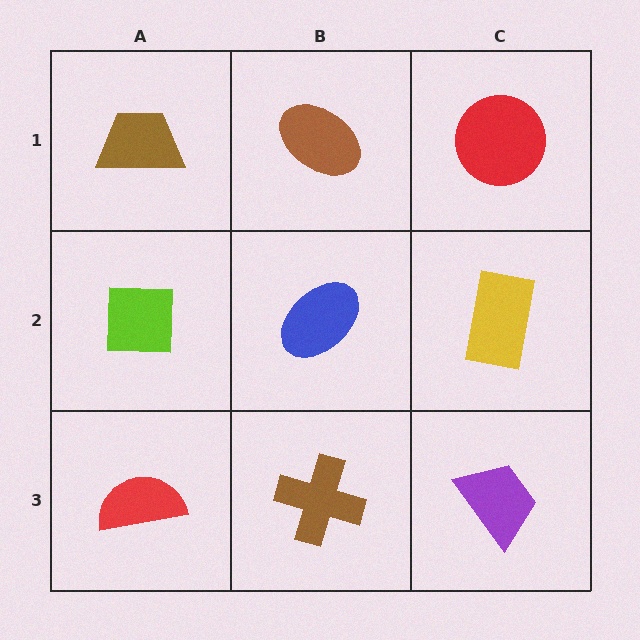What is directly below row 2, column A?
A red semicircle.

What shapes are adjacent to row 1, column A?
A lime square (row 2, column A), a brown ellipse (row 1, column B).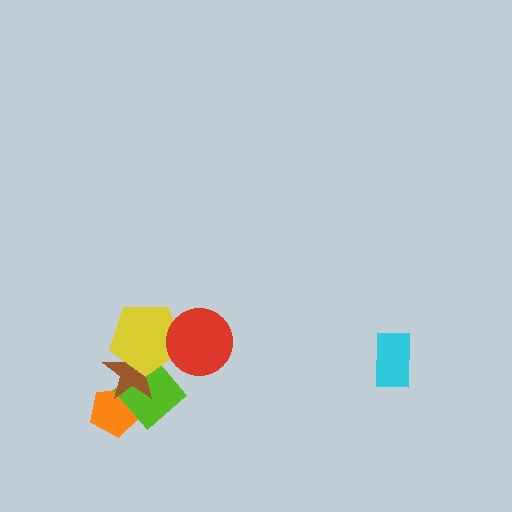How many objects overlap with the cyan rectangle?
0 objects overlap with the cyan rectangle.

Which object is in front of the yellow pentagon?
The red circle is in front of the yellow pentagon.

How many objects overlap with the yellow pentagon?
3 objects overlap with the yellow pentagon.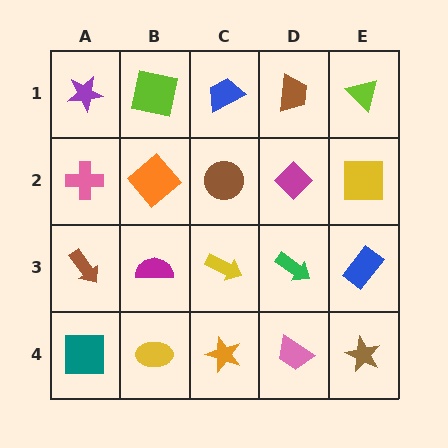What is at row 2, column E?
A yellow square.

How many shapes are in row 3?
5 shapes.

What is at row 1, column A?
A purple star.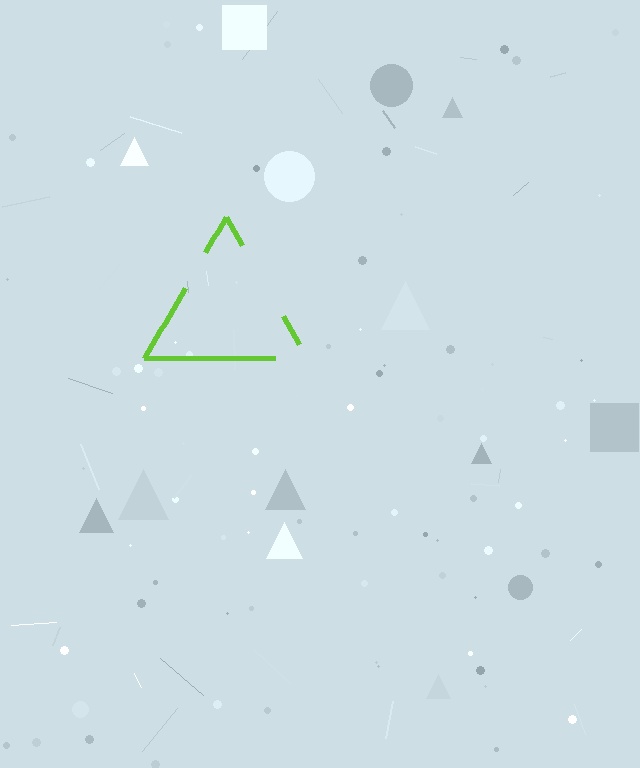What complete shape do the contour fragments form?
The contour fragments form a triangle.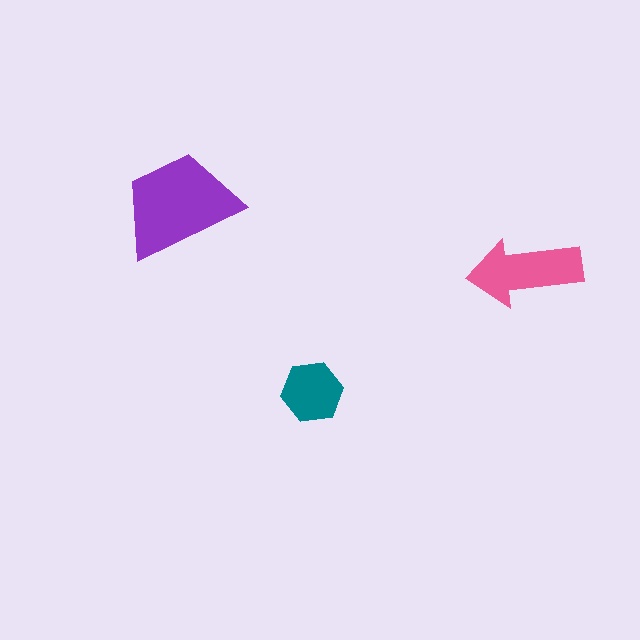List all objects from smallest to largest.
The teal hexagon, the pink arrow, the purple trapezoid.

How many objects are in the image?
There are 3 objects in the image.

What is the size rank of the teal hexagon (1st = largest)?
3rd.